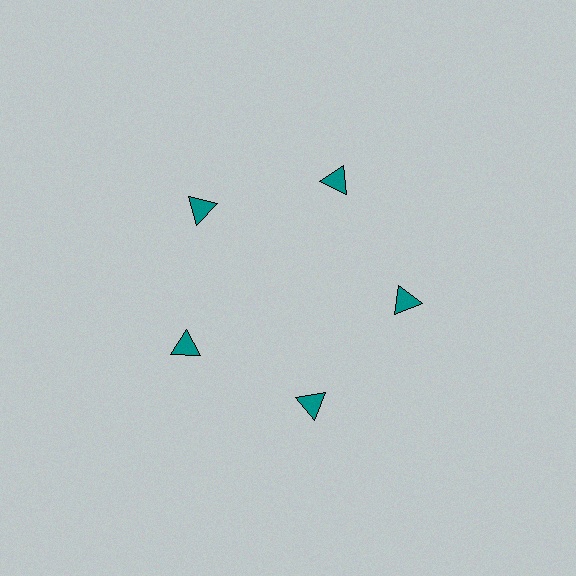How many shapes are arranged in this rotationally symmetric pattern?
There are 5 shapes, arranged in 5 groups of 1.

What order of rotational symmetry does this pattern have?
This pattern has 5-fold rotational symmetry.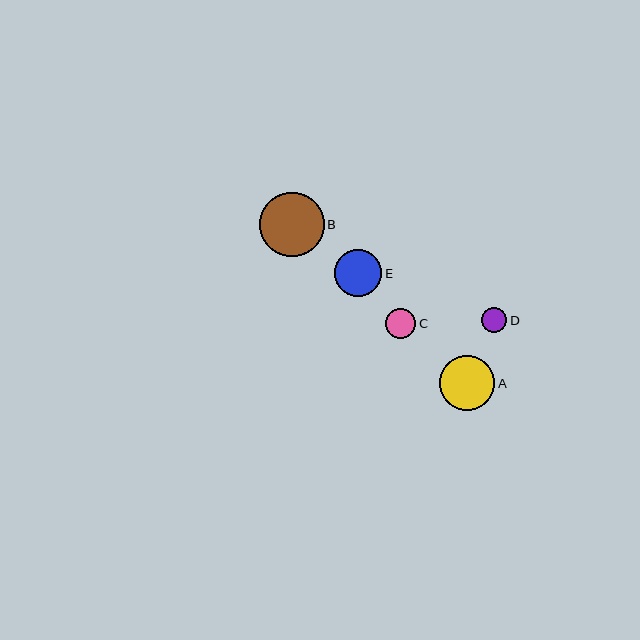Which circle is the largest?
Circle B is the largest with a size of approximately 65 pixels.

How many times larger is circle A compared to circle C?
Circle A is approximately 1.8 times the size of circle C.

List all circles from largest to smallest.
From largest to smallest: B, A, E, C, D.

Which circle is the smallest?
Circle D is the smallest with a size of approximately 25 pixels.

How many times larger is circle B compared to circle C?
Circle B is approximately 2.1 times the size of circle C.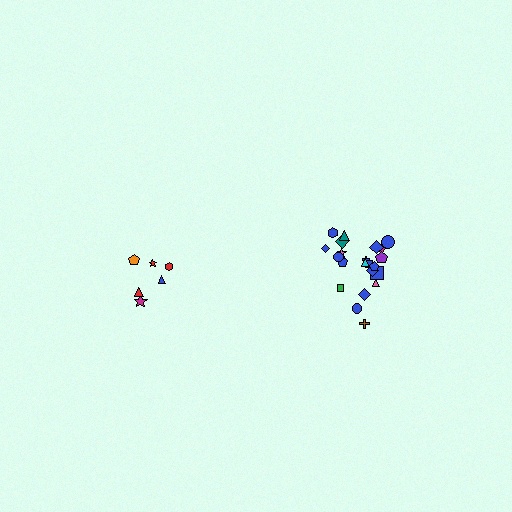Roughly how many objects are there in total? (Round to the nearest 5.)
Roughly 30 objects in total.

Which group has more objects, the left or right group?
The right group.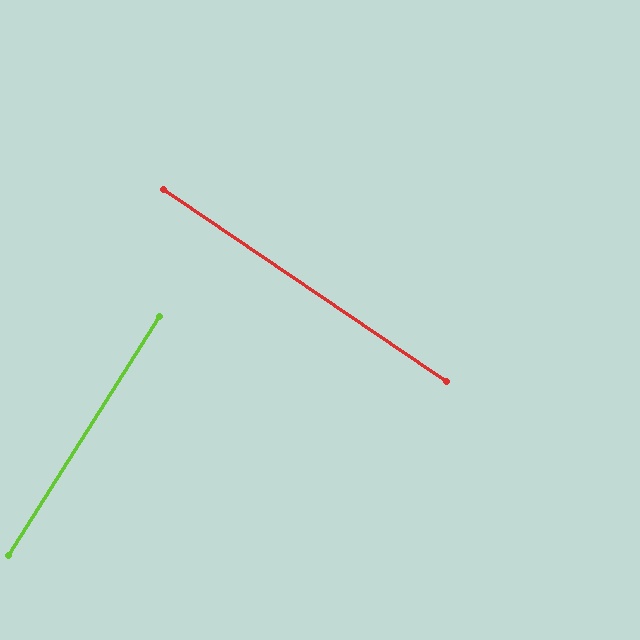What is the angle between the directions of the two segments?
Approximately 88 degrees.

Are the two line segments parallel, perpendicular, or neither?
Perpendicular — they meet at approximately 88°.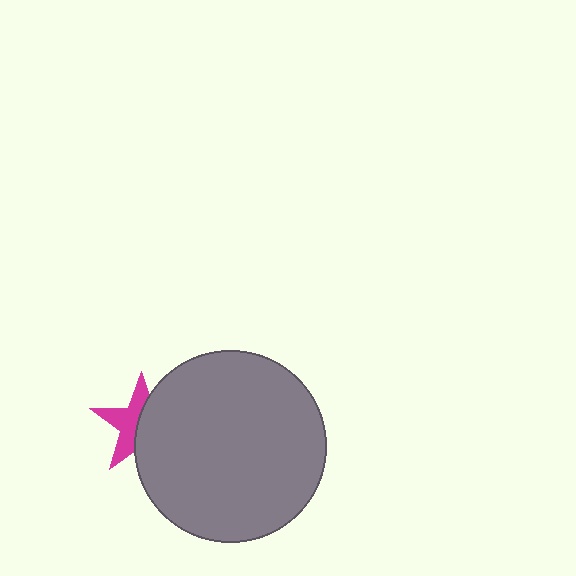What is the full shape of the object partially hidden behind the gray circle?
The partially hidden object is a magenta star.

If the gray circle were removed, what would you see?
You would see the complete magenta star.